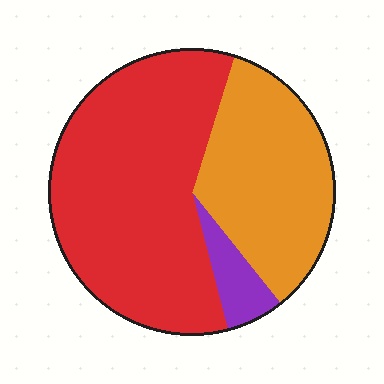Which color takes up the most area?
Red, at roughly 60%.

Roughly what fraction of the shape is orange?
Orange takes up about one third (1/3) of the shape.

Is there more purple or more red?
Red.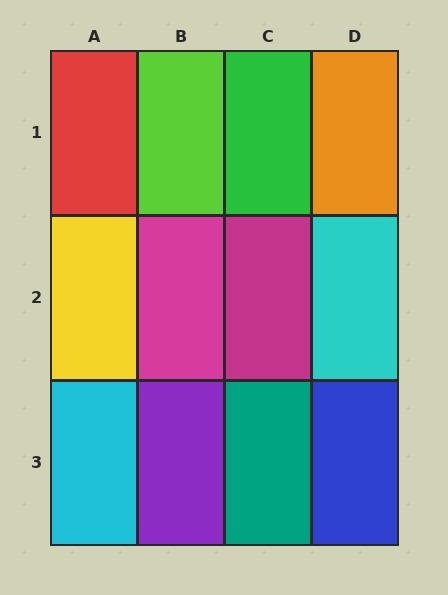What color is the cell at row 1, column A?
Red.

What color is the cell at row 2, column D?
Cyan.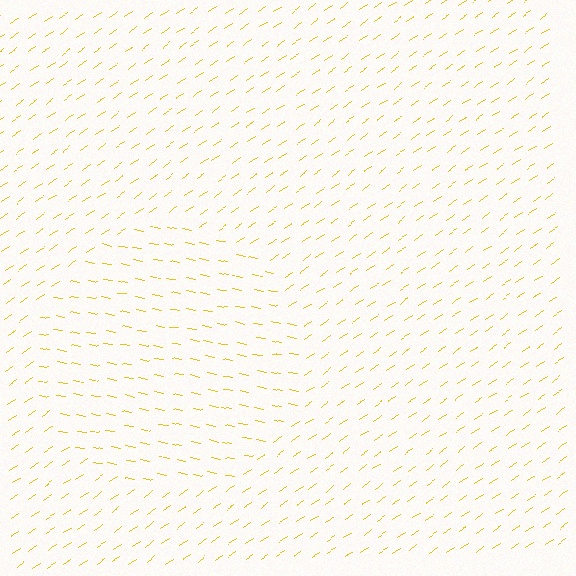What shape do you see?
I see a circle.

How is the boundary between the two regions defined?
The boundary is defined purely by a change in line orientation (approximately 45 degrees difference). All lines are the same color and thickness.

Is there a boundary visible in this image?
Yes, there is a texture boundary formed by a change in line orientation.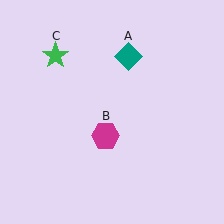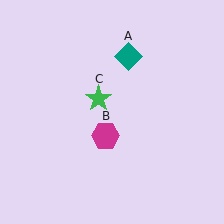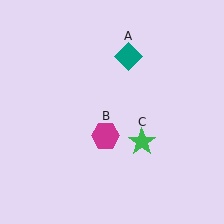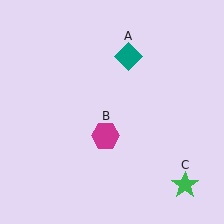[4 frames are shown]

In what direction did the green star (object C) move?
The green star (object C) moved down and to the right.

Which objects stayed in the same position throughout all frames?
Teal diamond (object A) and magenta hexagon (object B) remained stationary.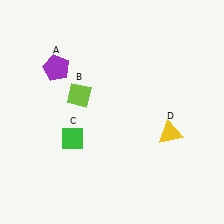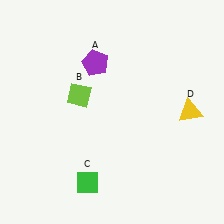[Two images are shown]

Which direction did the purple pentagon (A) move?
The purple pentagon (A) moved right.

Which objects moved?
The objects that moved are: the purple pentagon (A), the green diamond (C), the yellow triangle (D).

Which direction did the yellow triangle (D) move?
The yellow triangle (D) moved up.